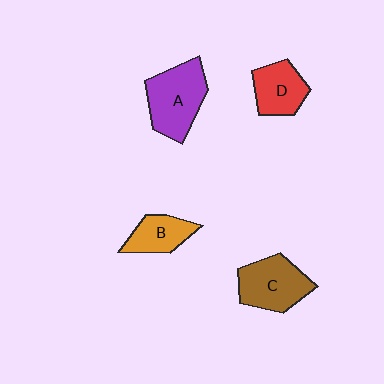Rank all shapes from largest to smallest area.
From largest to smallest: A (purple), C (brown), D (red), B (orange).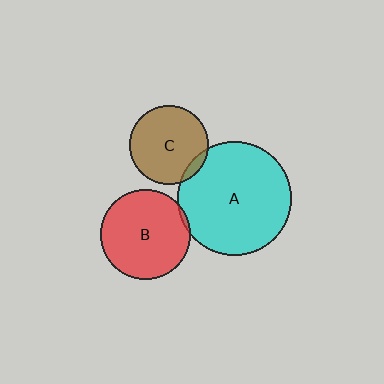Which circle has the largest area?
Circle A (cyan).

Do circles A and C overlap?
Yes.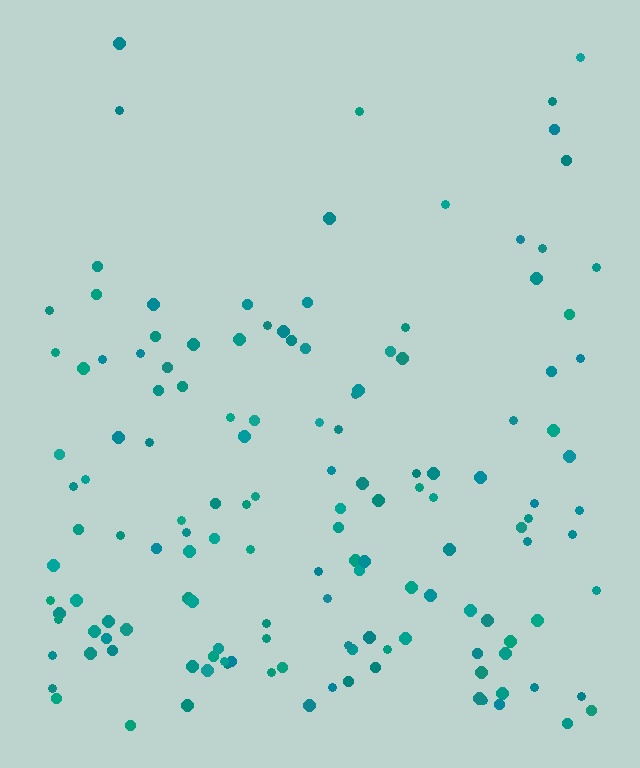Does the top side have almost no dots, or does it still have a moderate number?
Still a moderate number, just noticeably fewer than the bottom.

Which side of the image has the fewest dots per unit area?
The top.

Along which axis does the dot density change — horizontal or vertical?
Vertical.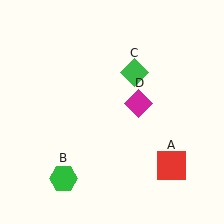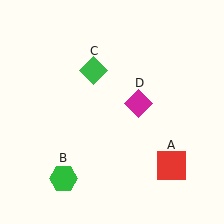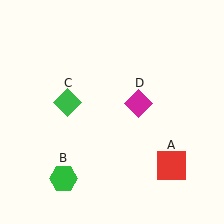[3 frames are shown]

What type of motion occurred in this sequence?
The green diamond (object C) rotated counterclockwise around the center of the scene.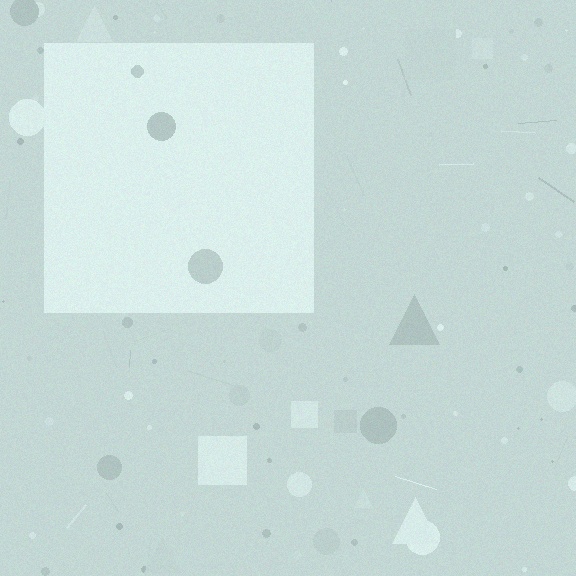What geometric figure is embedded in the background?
A square is embedded in the background.